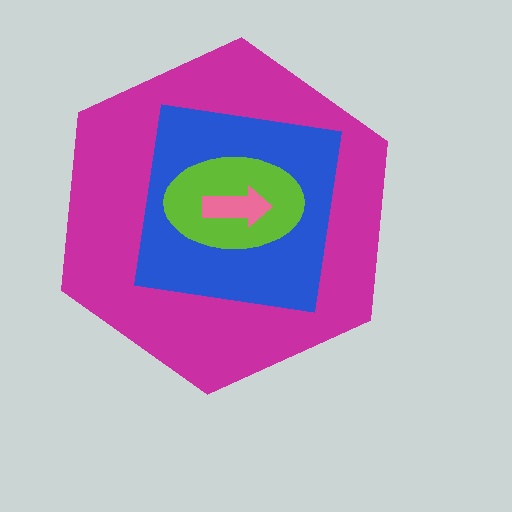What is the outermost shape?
The magenta hexagon.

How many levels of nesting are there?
4.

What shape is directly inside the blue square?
The lime ellipse.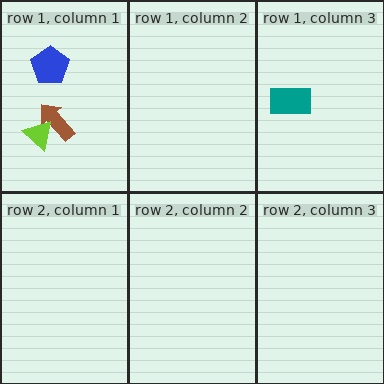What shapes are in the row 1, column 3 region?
The teal rectangle.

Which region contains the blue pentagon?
The row 1, column 1 region.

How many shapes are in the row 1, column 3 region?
1.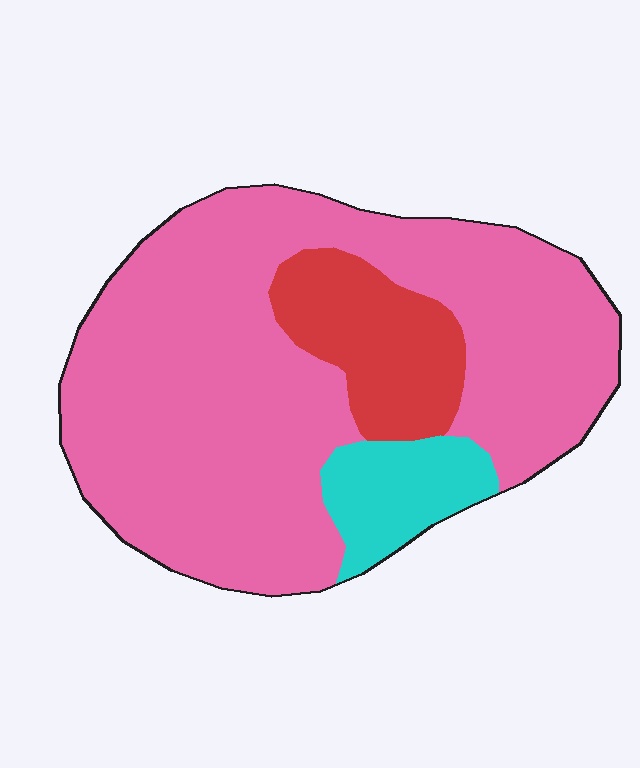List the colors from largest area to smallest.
From largest to smallest: pink, red, cyan.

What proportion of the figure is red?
Red covers 15% of the figure.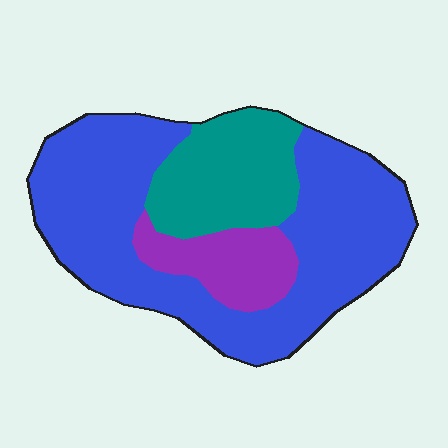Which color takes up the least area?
Purple, at roughly 15%.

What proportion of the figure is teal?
Teal covers roughly 20% of the figure.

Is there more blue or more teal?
Blue.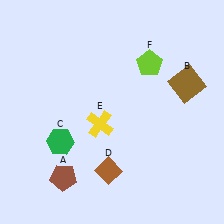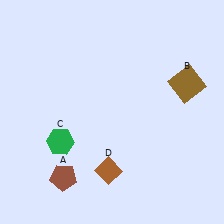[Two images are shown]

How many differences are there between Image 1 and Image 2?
There are 2 differences between the two images.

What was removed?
The lime pentagon (F), the yellow cross (E) were removed in Image 2.